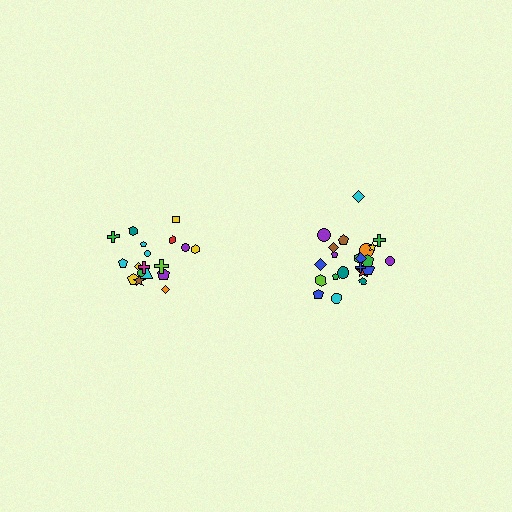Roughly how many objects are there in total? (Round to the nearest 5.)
Roughly 40 objects in total.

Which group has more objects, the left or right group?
The right group.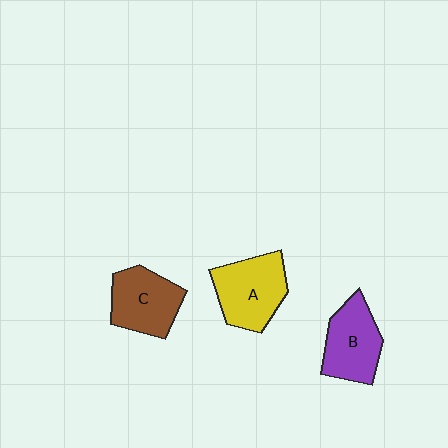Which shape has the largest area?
Shape A (yellow).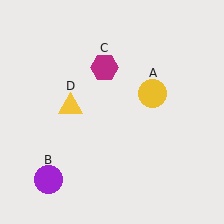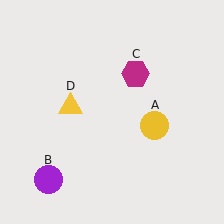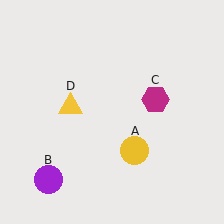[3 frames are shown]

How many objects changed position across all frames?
2 objects changed position: yellow circle (object A), magenta hexagon (object C).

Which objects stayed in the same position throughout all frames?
Purple circle (object B) and yellow triangle (object D) remained stationary.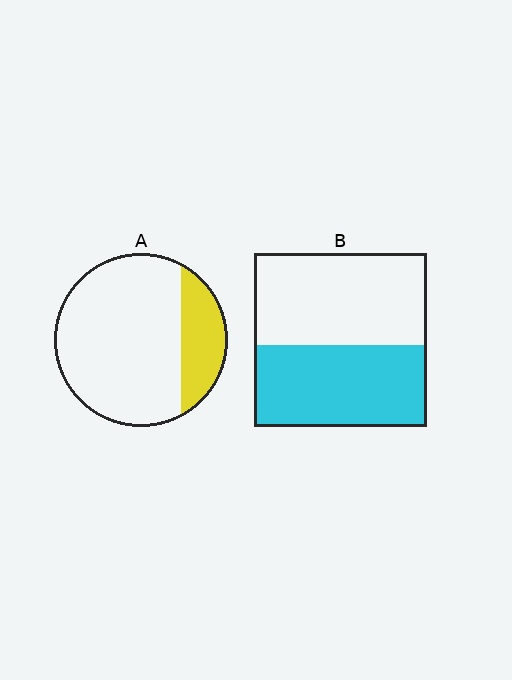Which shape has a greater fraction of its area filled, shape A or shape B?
Shape B.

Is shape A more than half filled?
No.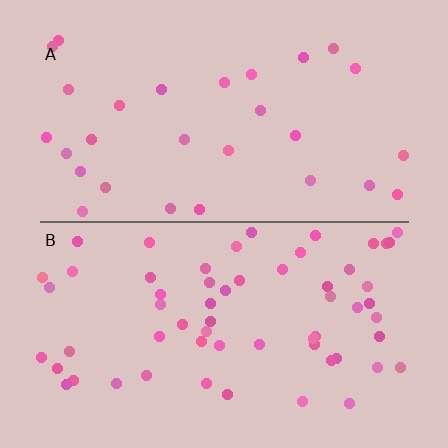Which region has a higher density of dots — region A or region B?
B (the bottom).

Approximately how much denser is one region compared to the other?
Approximately 2.1× — region B over region A.